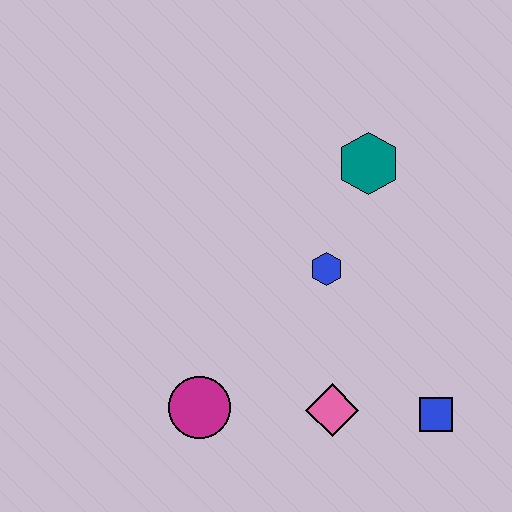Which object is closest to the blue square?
The pink diamond is closest to the blue square.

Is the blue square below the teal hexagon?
Yes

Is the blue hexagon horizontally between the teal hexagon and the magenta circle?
Yes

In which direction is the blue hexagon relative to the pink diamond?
The blue hexagon is above the pink diamond.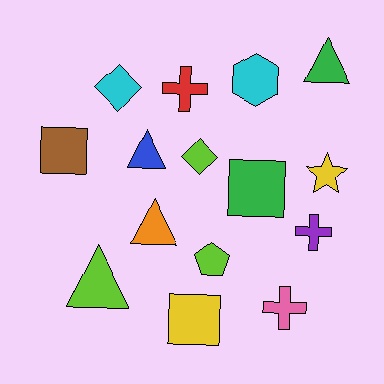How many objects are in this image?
There are 15 objects.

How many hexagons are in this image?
There is 1 hexagon.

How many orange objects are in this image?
There is 1 orange object.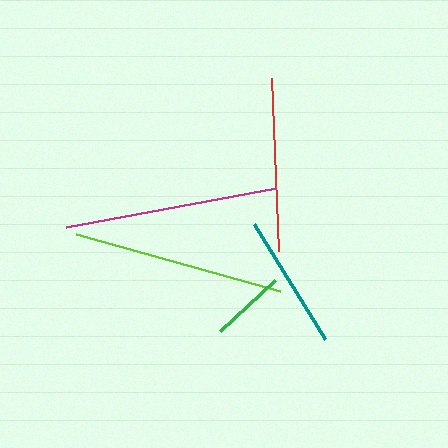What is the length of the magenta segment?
The magenta segment is approximately 214 pixels long.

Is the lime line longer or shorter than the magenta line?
The magenta line is longer than the lime line.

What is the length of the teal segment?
The teal segment is approximately 135 pixels long.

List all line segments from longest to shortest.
From longest to shortest: magenta, lime, red, teal, green.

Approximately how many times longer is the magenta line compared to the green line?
The magenta line is approximately 2.8 times the length of the green line.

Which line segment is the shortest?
The green line is the shortest at approximately 75 pixels.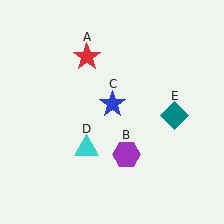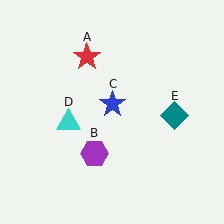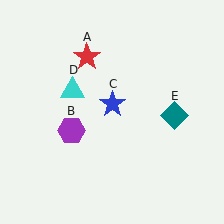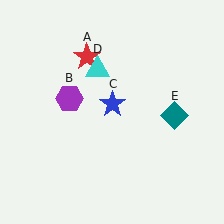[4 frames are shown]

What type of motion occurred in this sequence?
The purple hexagon (object B), cyan triangle (object D) rotated clockwise around the center of the scene.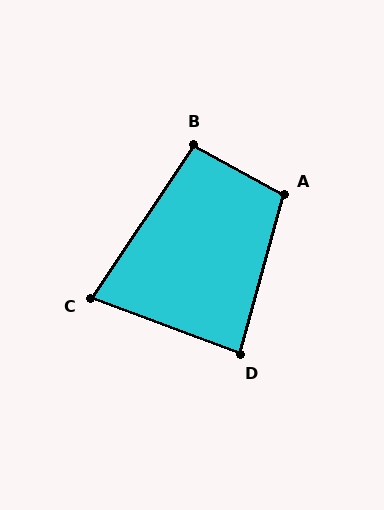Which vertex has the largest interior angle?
A, at approximately 104 degrees.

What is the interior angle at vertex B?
Approximately 95 degrees (obtuse).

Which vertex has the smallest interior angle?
C, at approximately 76 degrees.